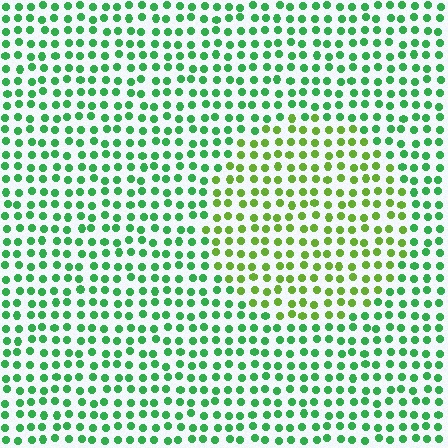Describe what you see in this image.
The image is filled with small green elements in a uniform arrangement. A circle-shaped region is visible where the elements are tinted to a slightly different hue, forming a subtle color boundary.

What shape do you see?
I see a circle.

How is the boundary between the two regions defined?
The boundary is defined purely by a slight shift in hue (about 38 degrees). Spacing, size, and orientation are identical on both sides.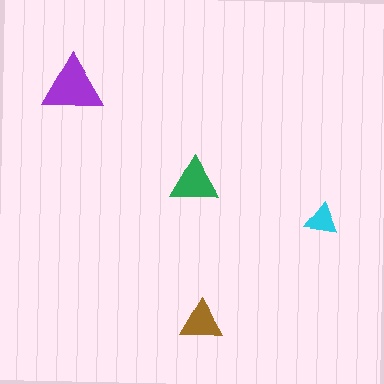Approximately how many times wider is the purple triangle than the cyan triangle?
About 2 times wider.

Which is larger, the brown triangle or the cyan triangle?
The brown one.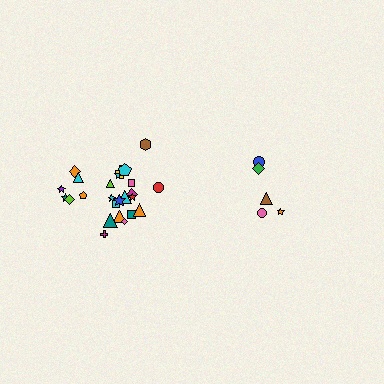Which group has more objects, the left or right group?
The left group.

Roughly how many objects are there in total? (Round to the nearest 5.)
Roughly 30 objects in total.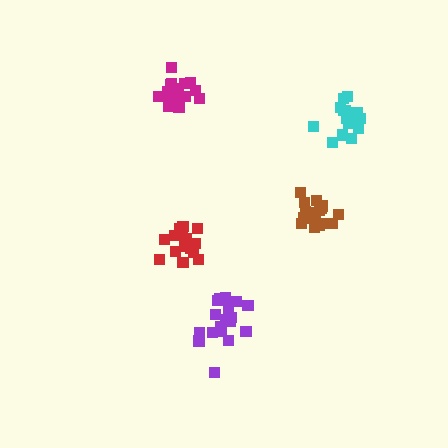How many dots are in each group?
Group 1: 19 dots, Group 2: 19 dots, Group 3: 15 dots, Group 4: 19 dots, Group 5: 19 dots (91 total).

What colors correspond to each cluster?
The clusters are colored: magenta, purple, red, brown, cyan.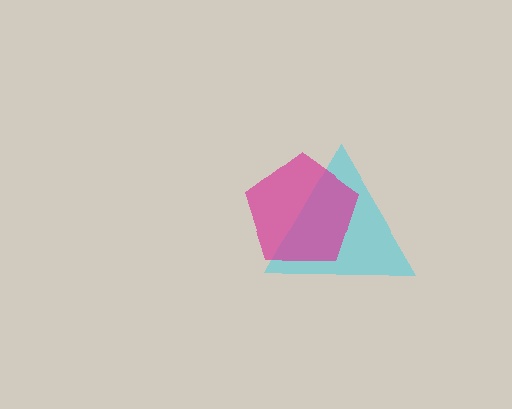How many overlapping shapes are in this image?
There are 2 overlapping shapes in the image.